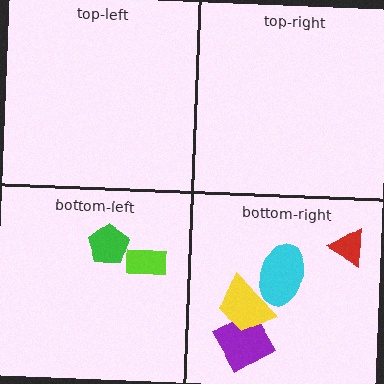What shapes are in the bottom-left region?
The green pentagon, the lime rectangle.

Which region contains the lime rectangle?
The bottom-left region.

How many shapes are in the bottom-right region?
4.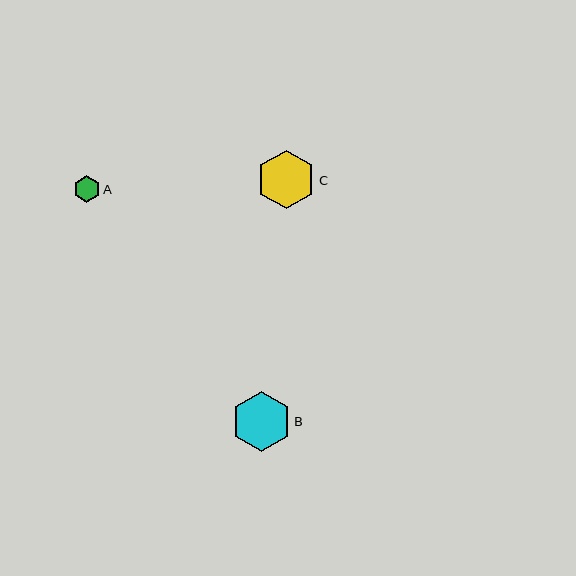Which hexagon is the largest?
Hexagon B is the largest with a size of approximately 60 pixels.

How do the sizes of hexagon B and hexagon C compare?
Hexagon B and hexagon C are approximately the same size.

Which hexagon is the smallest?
Hexagon A is the smallest with a size of approximately 27 pixels.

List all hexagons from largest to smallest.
From largest to smallest: B, C, A.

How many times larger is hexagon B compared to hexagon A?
Hexagon B is approximately 2.2 times the size of hexagon A.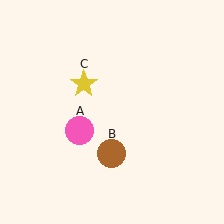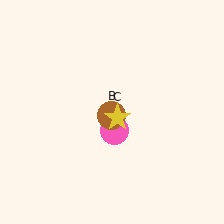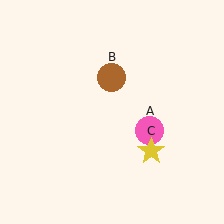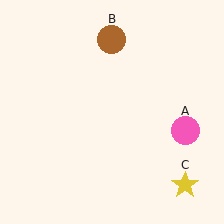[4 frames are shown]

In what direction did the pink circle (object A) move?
The pink circle (object A) moved right.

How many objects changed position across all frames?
3 objects changed position: pink circle (object A), brown circle (object B), yellow star (object C).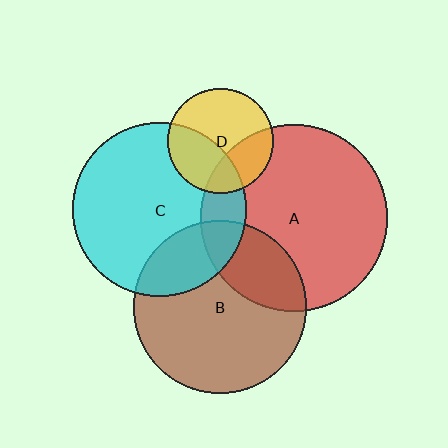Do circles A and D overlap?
Yes.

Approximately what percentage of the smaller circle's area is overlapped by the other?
Approximately 30%.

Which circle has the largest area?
Circle A (red).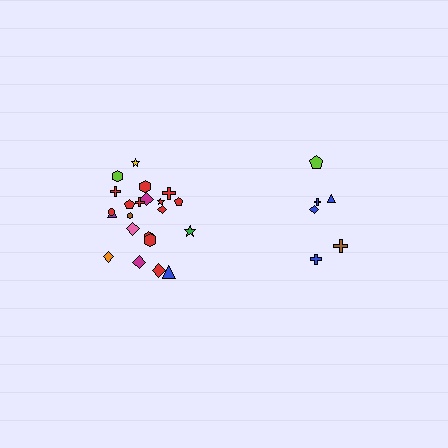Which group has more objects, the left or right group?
The left group.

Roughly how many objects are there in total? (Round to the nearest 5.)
Roughly 30 objects in total.